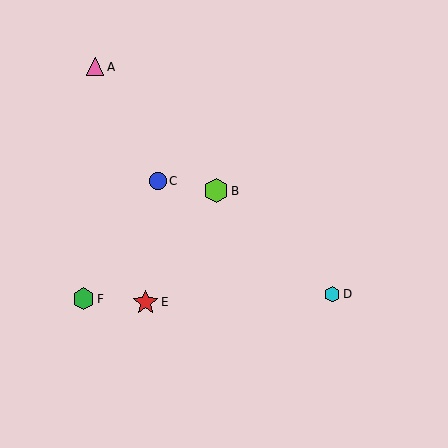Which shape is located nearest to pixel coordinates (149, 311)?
The red star (labeled E) at (146, 302) is nearest to that location.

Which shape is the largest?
The red star (labeled E) is the largest.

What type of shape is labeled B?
Shape B is a lime hexagon.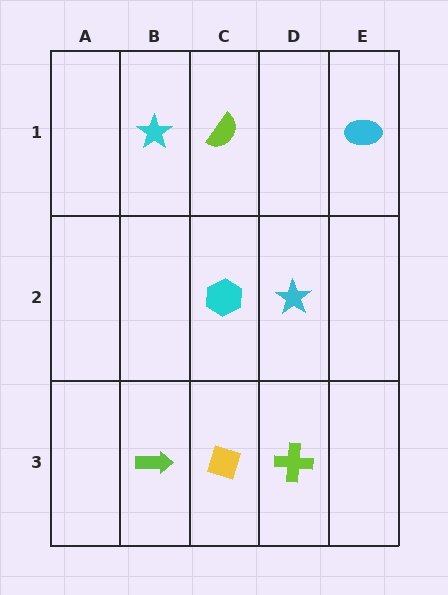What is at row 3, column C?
A yellow diamond.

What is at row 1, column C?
A lime semicircle.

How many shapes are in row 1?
3 shapes.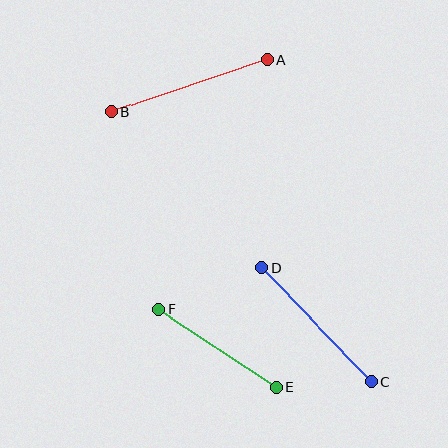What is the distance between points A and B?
The distance is approximately 165 pixels.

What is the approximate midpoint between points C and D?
The midpoint is at approximately (316, 325) pixels.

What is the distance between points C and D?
The distance is approximately 158 pixels.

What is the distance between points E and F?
The distance is approximately 142 pixels.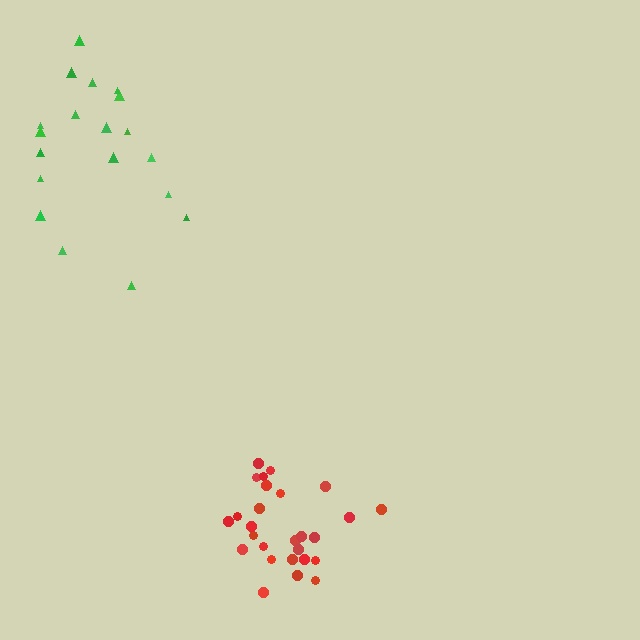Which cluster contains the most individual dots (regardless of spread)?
Red (27).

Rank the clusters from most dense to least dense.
red, green.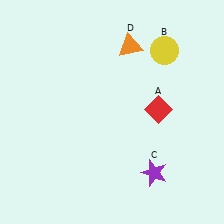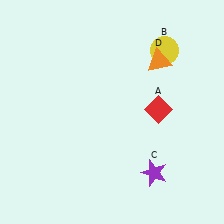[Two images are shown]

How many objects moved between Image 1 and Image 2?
1 object moved between the two images.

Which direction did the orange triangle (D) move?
The orange triangle (D) moved right.